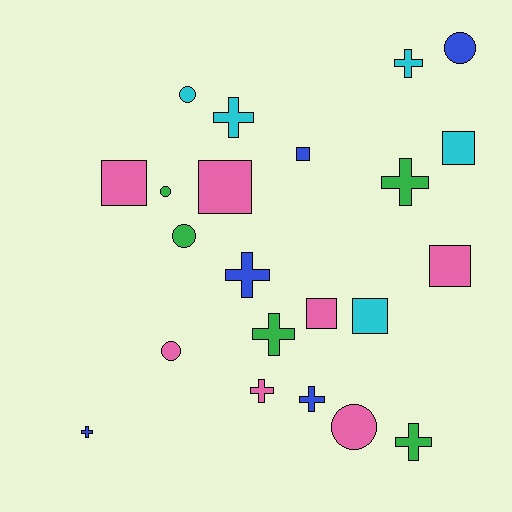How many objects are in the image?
There are 22 objects.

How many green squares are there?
There are no green squares.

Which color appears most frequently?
Pink, with 7 objects.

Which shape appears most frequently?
Cross, with 9 objects.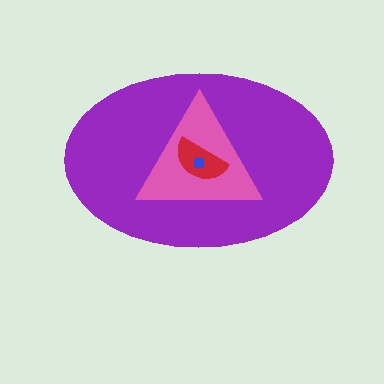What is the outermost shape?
The purple ellipse.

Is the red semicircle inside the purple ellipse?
Yes.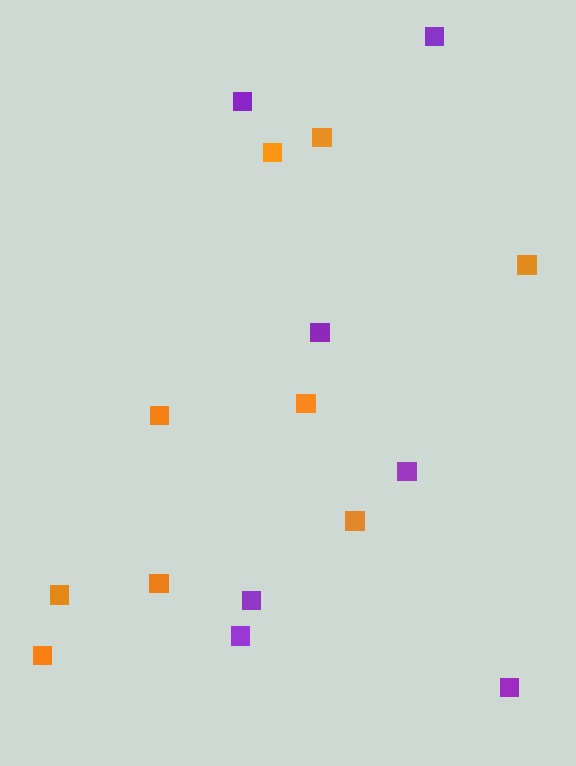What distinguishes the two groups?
There are 2 groups: one group of orange squares (9) and one group of purple squares (7).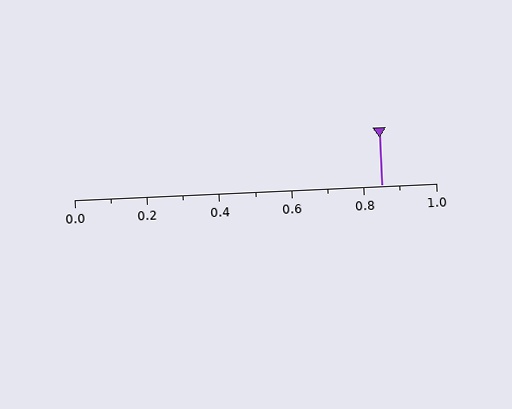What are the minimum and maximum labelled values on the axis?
The axis runs from 0.0 to 1.0.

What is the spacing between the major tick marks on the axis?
The major ticks are spaced 0.2 apart.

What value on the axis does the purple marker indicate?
The marker indicates approximately 0.85.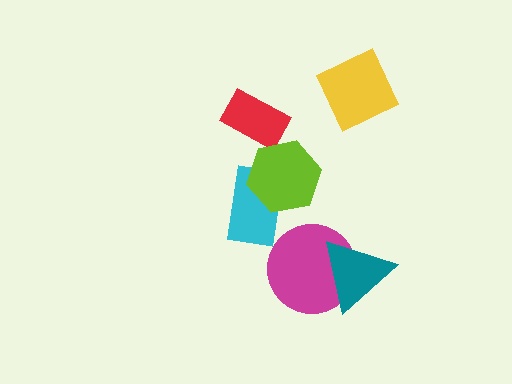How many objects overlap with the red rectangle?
0 objects overlap with the red rectangle.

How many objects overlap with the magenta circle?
1 object overlaps with the magenta circle.